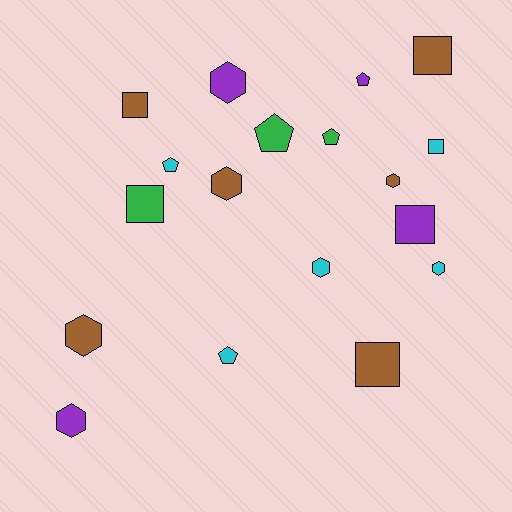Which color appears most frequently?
Brown, with 6 objects.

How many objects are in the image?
There are 18 objects.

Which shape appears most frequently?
Hexagon, with 7 objects.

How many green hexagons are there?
There are no green hexagons.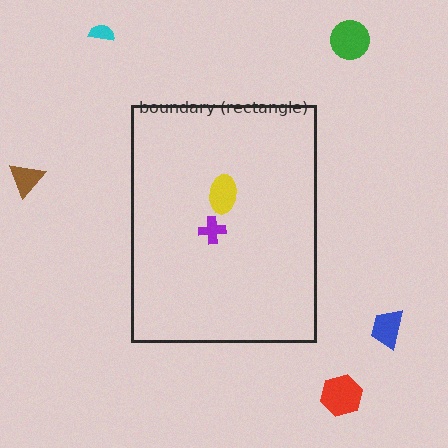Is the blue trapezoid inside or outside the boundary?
Outside.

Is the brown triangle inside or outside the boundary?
Outside.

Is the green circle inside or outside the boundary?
Outside.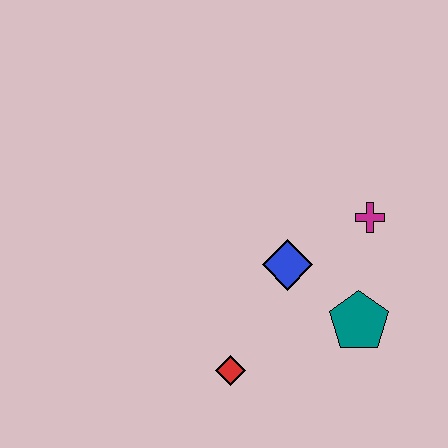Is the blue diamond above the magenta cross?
No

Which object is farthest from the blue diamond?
The red diamond is farthest from the blue diamond.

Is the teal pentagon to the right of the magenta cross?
No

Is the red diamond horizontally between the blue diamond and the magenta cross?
No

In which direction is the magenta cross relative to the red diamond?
The magenta cross is above the red diamond.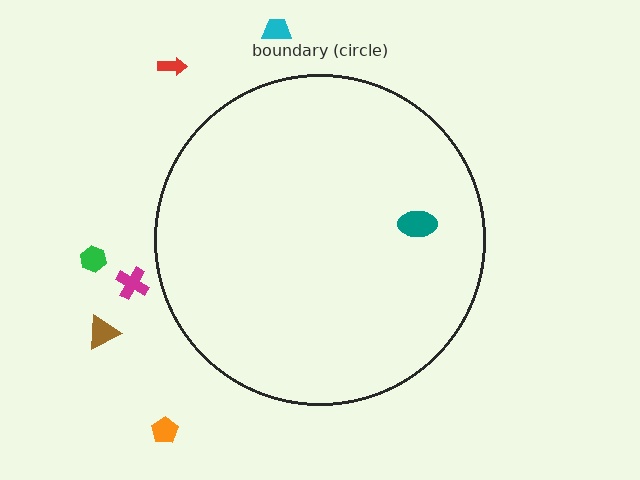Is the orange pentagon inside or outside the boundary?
Outside.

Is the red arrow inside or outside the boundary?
Outside.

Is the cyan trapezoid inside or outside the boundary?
Outside.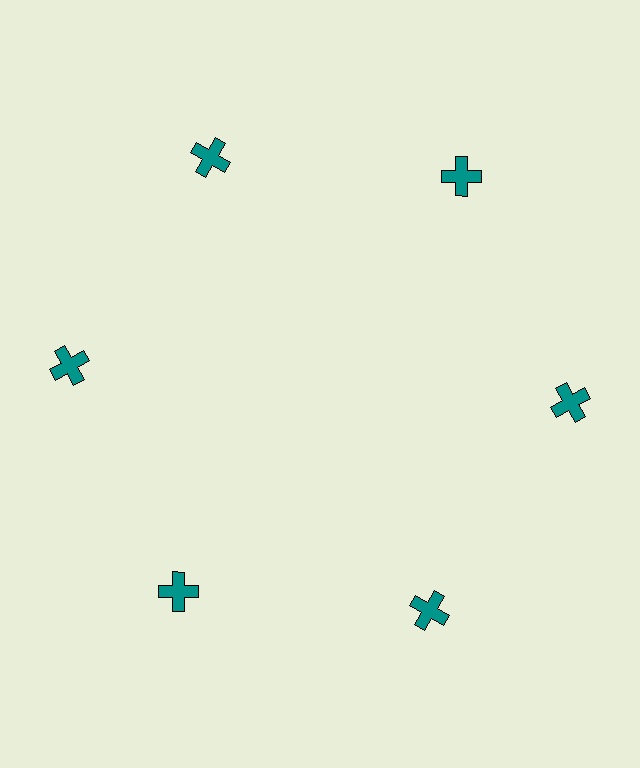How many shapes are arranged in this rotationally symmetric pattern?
There are 6 shapes, arranged in 6 groups of 1.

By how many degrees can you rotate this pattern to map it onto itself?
The pattern maps onto itself every 60 degrees of rotation.